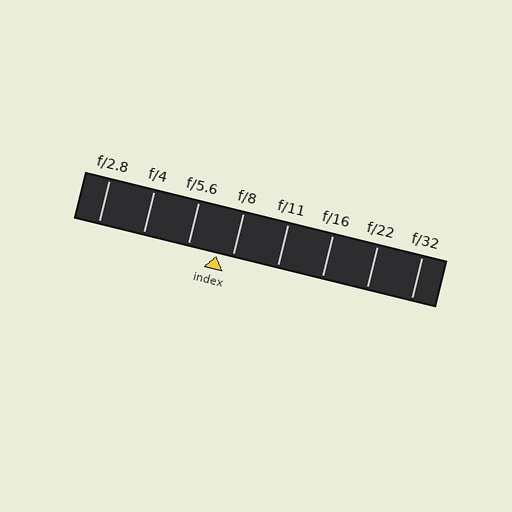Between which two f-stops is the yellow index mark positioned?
The index mark is between f/5.6 and f/8.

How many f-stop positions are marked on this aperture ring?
There are 8 f-stop positions marked.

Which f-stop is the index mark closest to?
The index mark is closest to f/8.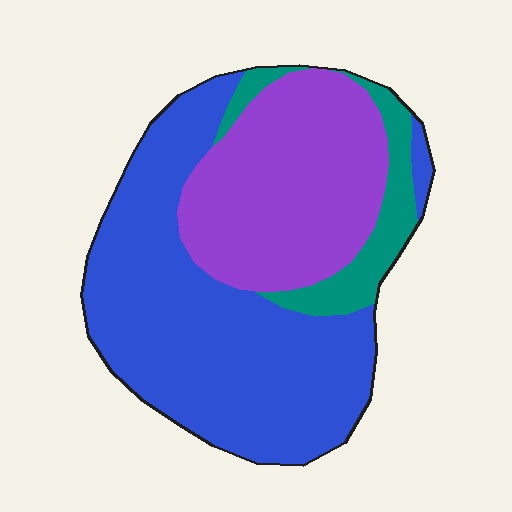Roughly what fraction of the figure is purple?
Purple takes up about one third (1/3) of the figure.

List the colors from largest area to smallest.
From largest to smallest: blue, purple, teal.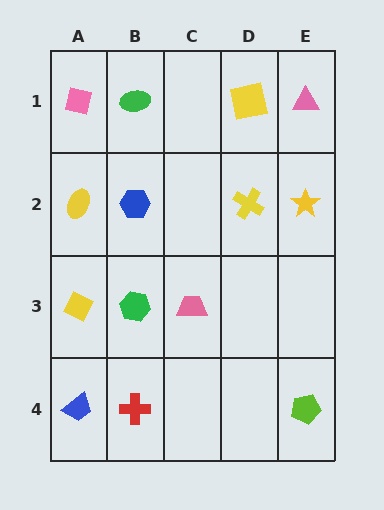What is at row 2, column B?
A blue hexagon.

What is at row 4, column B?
A red cross.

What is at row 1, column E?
A pink triangle.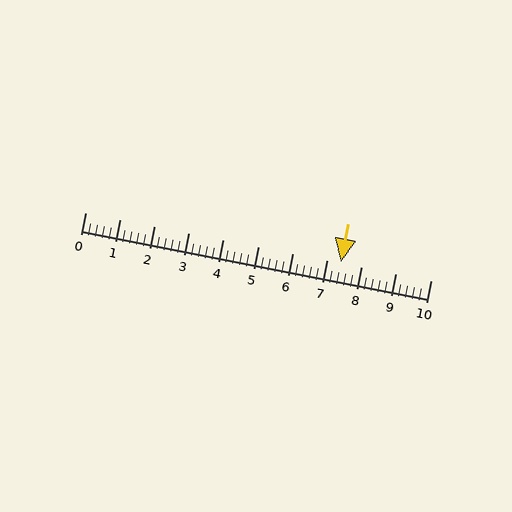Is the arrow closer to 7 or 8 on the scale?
The arrow is closer to 7.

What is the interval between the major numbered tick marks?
The major tick marks are spaced 1 units apart.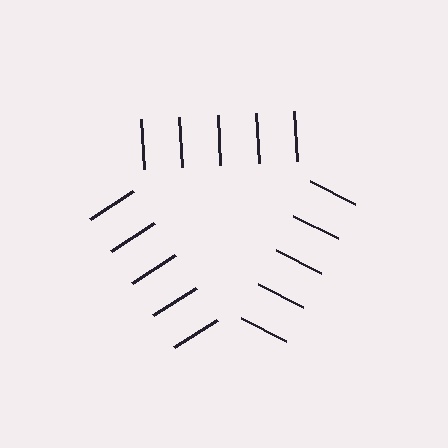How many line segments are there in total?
15 — 5 along each of the 3 edges.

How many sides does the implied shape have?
3 sides — the line-ends trace a triangle.